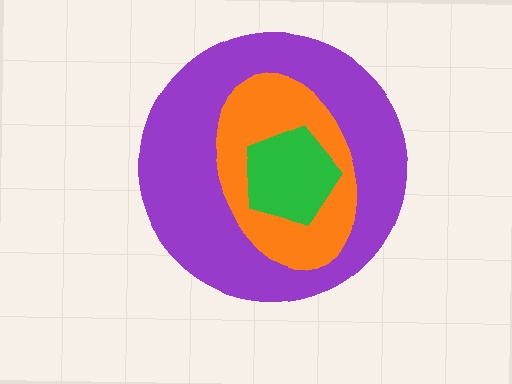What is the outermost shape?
The purple circle.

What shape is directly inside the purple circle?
The orange ellipse.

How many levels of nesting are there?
3.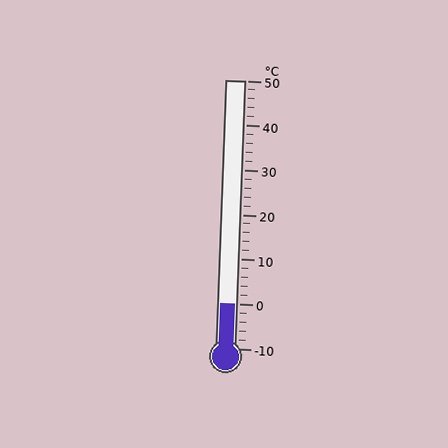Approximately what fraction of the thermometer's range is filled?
The thermometer is filled to approximately 15% of its range.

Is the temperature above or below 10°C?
The temperature is below 10°C.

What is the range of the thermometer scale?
The thermometer scale ranges from -10°C to 50°C.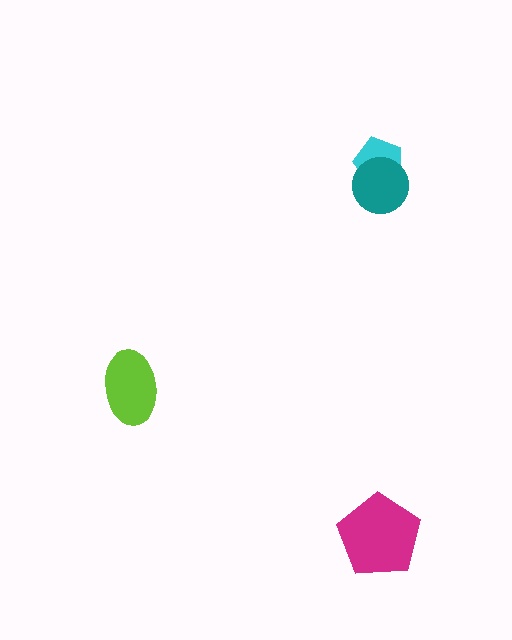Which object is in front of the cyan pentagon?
The teal circle is in front of the cyan pentagon.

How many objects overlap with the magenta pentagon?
0 objects overlap with the magenta pentagon.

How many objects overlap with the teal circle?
1 object overlaps with the teal circle.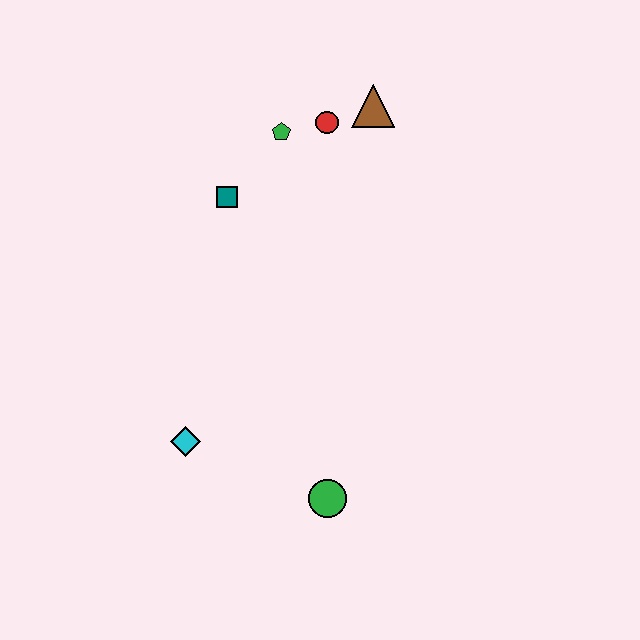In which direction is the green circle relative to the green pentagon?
The green circle is below the green pentagon.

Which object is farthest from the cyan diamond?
The brown triangle is farthest from the cyan diamond.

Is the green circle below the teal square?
Yes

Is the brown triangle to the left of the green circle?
No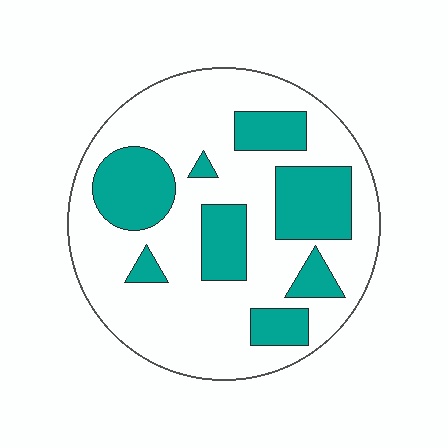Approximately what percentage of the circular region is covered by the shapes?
Approximately 30%.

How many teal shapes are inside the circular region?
8.